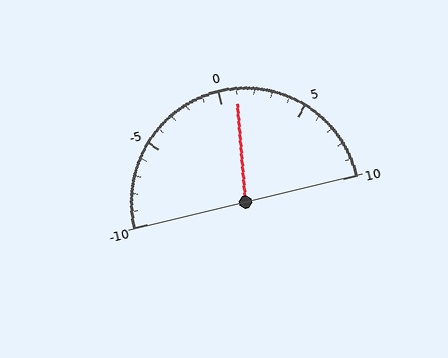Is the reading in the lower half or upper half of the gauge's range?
The reading is in the upper half of the range (-10 to 10).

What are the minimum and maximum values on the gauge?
The gauge ranges from -10 to 10.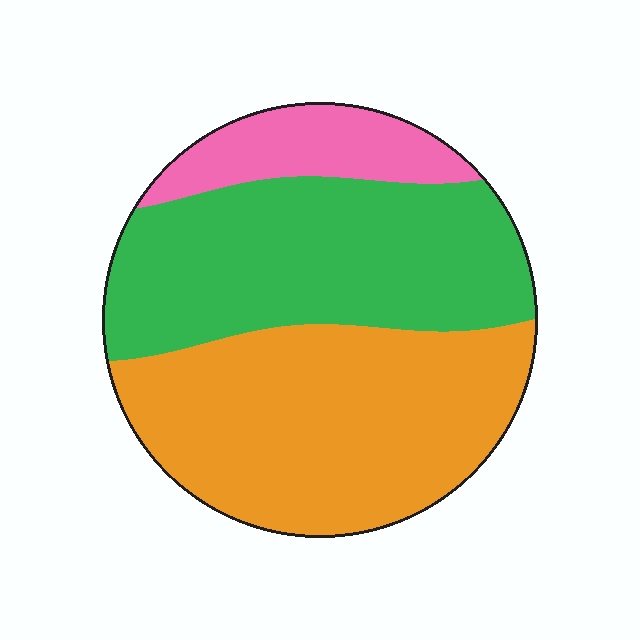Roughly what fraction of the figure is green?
Green covers around 40% of the figure.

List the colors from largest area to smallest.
From largest to smallest: orange, green, pink.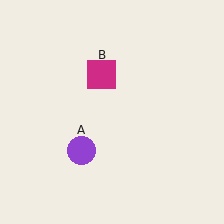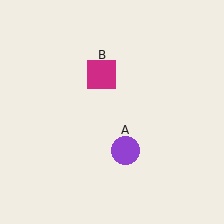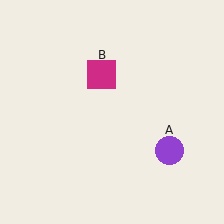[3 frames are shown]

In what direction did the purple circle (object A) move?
The purple circle (object A) moved right.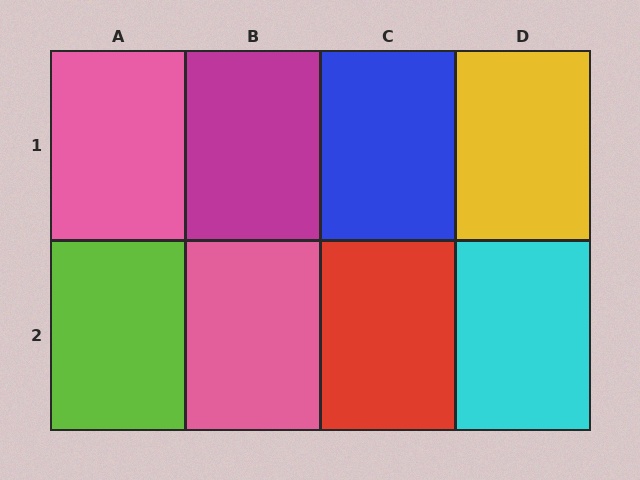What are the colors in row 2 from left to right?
Lime, pink, red, cyan.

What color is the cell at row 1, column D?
Yellow.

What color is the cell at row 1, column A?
Pink.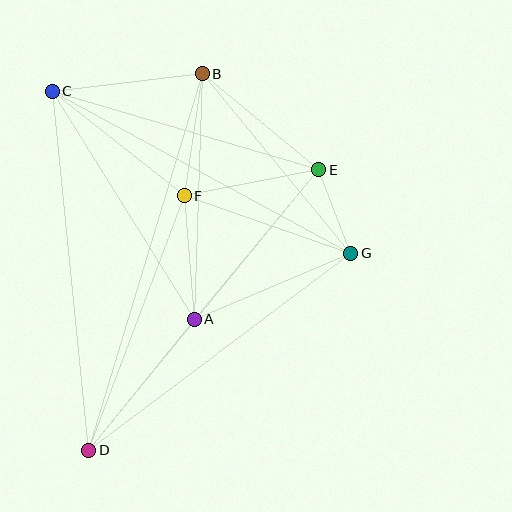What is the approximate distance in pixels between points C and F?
The distance between C and F is approximately 169 pixels.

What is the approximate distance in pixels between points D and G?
The distance between D and G is approximately 328 pixels.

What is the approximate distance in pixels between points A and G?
The distance between A and G is approximately 170 pixels.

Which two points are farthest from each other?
Points B and D are farthest from each other.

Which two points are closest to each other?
Points E and G are closest to each other.